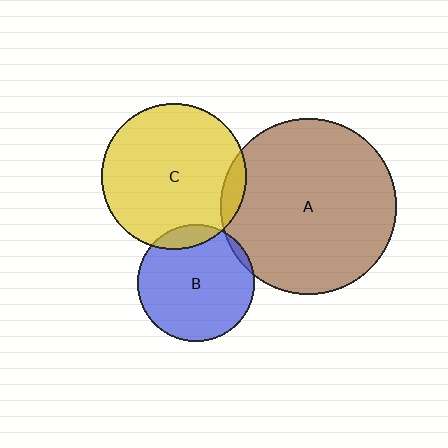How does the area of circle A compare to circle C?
Approximately 1.5 times.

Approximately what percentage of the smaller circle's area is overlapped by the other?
Approximately 10%.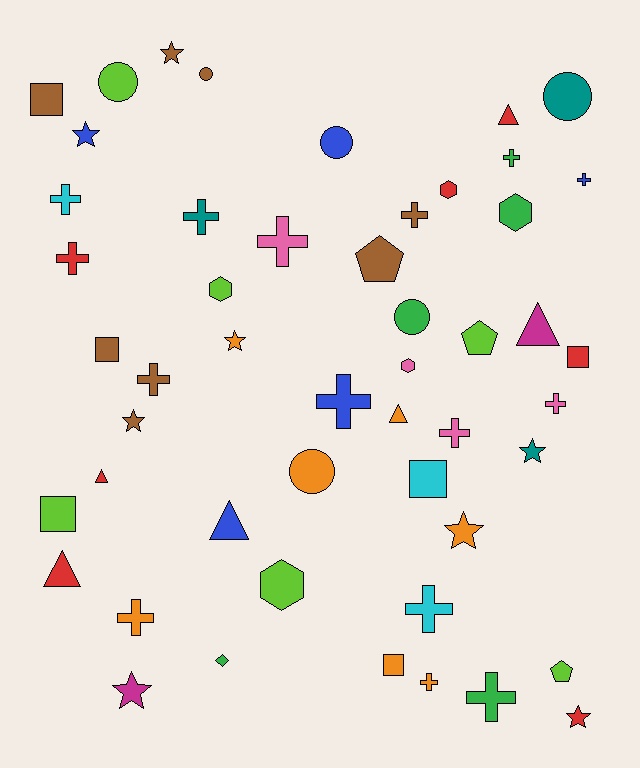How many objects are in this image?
There are 50 objects.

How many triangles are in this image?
There are 6 triangles.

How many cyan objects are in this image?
There are 3 cyan objects.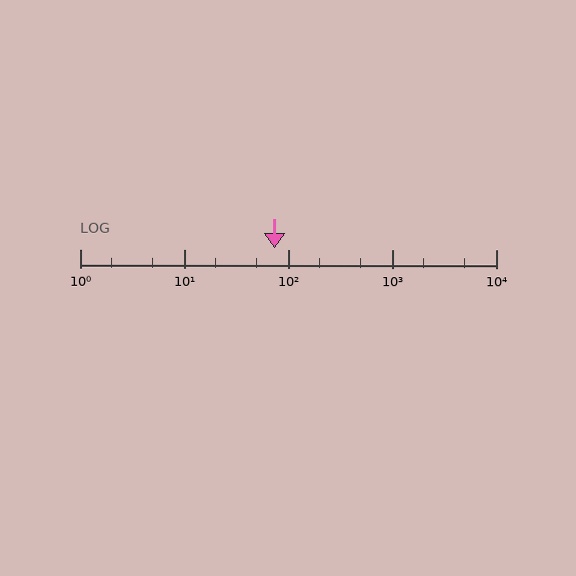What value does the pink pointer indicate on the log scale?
The pointer indicates approximately 74.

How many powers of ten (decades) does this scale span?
The scale spans 4 decades, from 1 to 10000.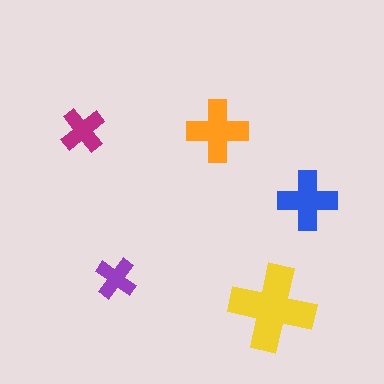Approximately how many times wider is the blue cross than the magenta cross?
About 1.5 times wider.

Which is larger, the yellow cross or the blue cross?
The yellow one.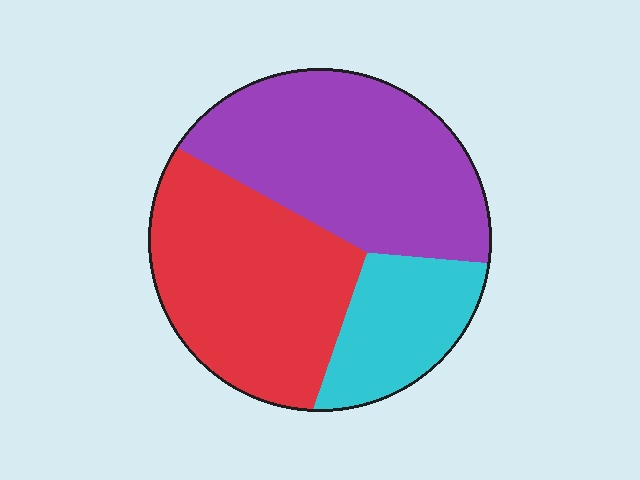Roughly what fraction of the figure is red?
Red covers 39% of the figure.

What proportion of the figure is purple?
Purple covers 42% of the figure.